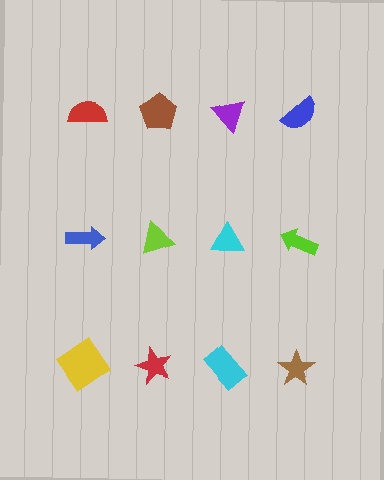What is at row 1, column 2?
A brown pentagon.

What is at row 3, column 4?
A brown star.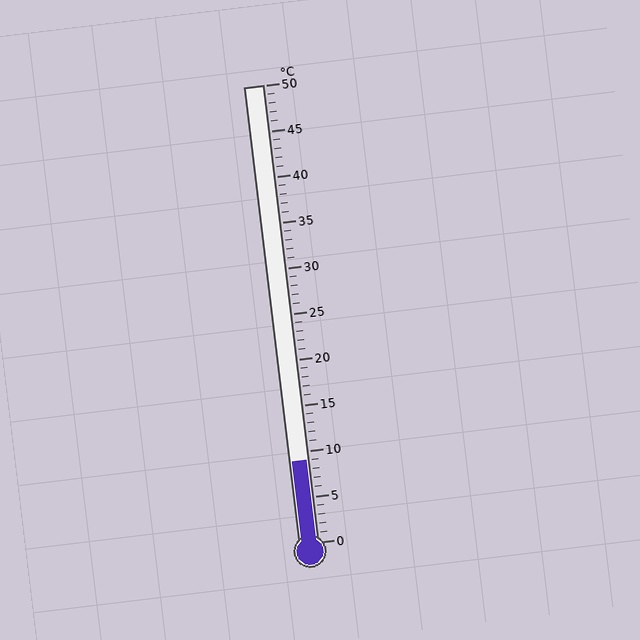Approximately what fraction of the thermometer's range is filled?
The thermometer is filled to approximately 20% of its range.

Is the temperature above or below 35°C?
The temperature is below 35°C.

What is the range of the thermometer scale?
The thermometer scale ranges from 0°C to 50°C.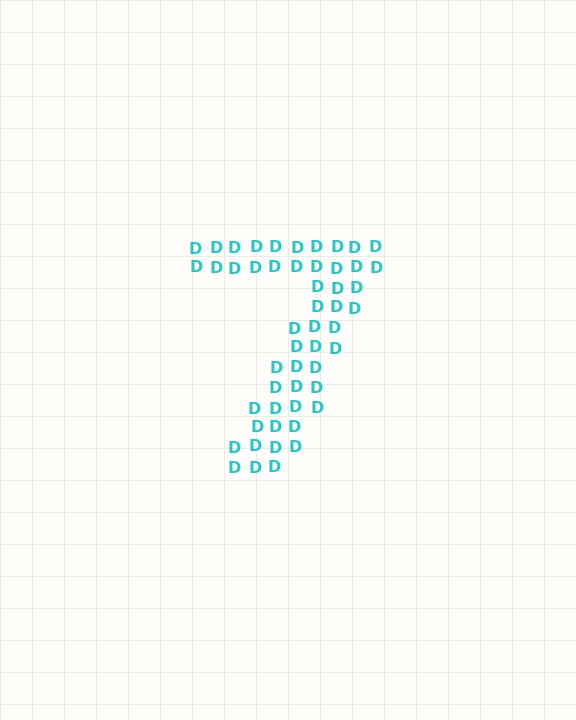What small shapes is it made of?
It is made of small letter D's.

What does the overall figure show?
The overall figure shows the digit 7.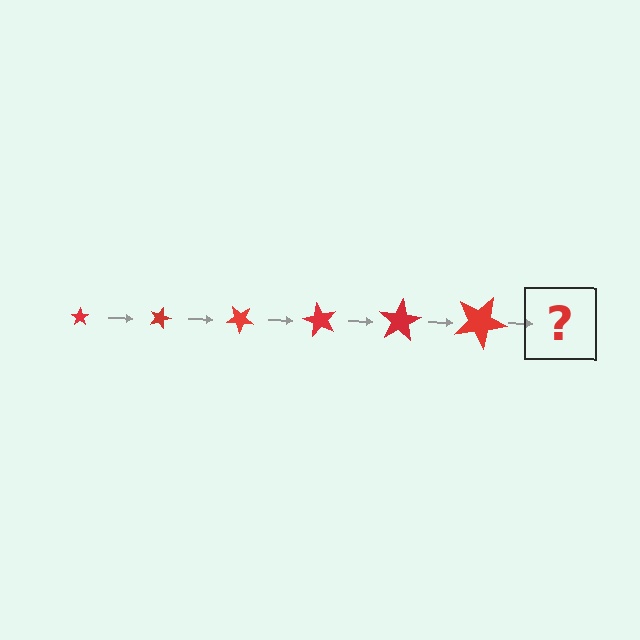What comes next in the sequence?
The next element should be a star, larger than the previous one and rotated 120 degrees from the start.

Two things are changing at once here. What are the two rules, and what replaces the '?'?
The two rules are that the star grows larger each step and it rotates 20 degrees each step. The '?' should be a star, larger than the previous one and rotated 120 degrees from the start.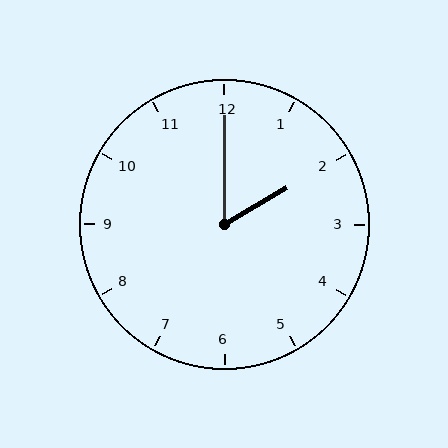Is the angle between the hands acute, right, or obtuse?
It is acute.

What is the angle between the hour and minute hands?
Approximately 60 degrees.